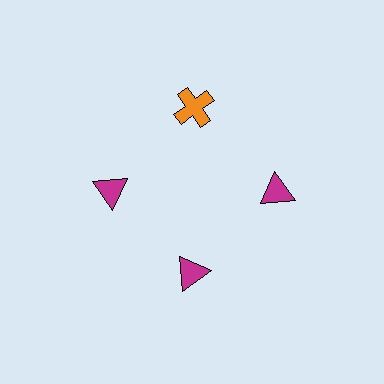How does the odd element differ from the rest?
It differs in both color (orange instead of magenta) and shape (cross instead of triangle).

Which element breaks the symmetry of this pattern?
The orange cross at roughly the 12 o'clock position breaks the symmetry. All other shapes are magenta triangles.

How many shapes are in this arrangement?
There are 4 shapes arranged in a ring pattern.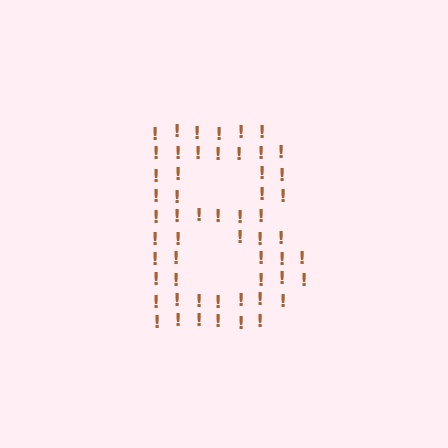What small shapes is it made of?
It is made of small exclamation marks.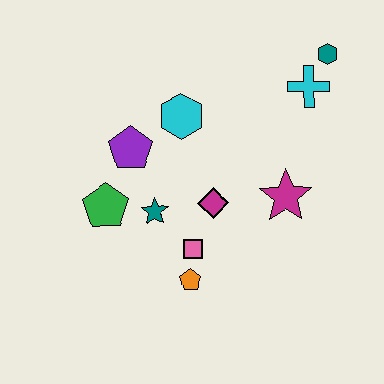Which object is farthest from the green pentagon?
The teal hexagon is farthest from the green pentagon.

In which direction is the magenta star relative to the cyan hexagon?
The magenta star is to the right of the cyan hexagon.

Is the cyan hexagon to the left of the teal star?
No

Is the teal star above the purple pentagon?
No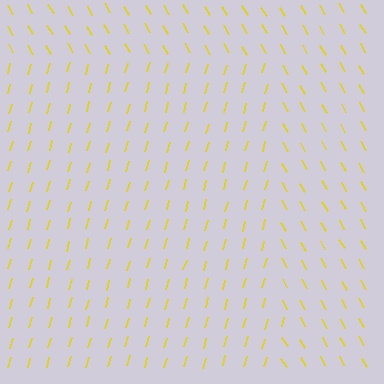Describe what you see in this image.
The image is filled with small yellow line segments. A rectangle region in the image has lines oriented differently from the surrounding lines, creating a visible texture boundary.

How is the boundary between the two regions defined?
The boundary is defined purely by a change in line orientation (approximately 45 degrees difference). All lines are the same color and thickness.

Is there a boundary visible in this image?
Yes, there is a texture boundary formed by a change in line orientation.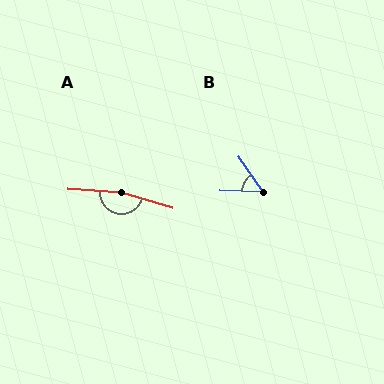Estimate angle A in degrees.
Approximately 167 degrees.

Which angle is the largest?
A, at approximately 167 degrees.